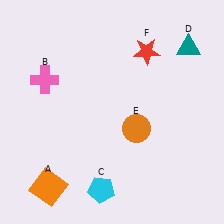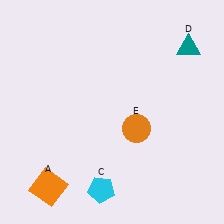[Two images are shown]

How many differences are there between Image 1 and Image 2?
There are 2 differences between the two images.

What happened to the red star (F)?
The red star (F) was removed in Image 2. It was in the top-right area of Image 1.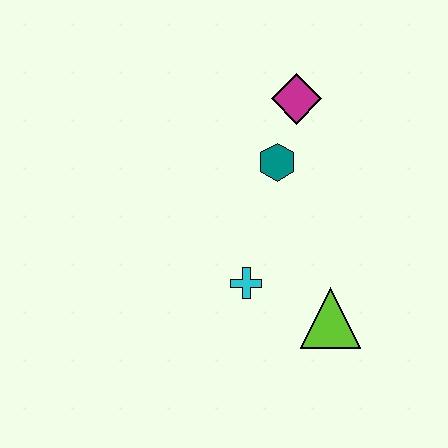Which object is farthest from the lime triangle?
The magenta diamond is farthest from the lime triangle.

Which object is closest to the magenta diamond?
The teal hexagon is closest to the magenta diamond.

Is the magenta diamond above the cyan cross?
Yes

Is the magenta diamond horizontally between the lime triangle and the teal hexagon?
Yes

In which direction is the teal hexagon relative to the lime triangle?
The teal hexagon is above the lime triangle.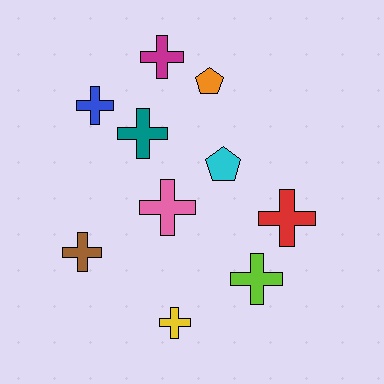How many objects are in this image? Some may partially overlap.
There are 10 objects.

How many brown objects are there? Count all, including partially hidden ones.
There is 1 brown object.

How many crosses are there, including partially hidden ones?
There are 8 crosses.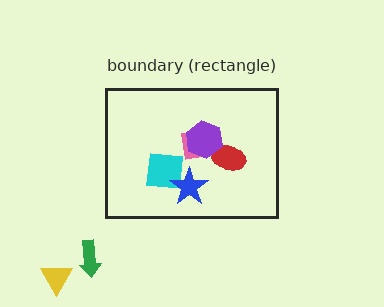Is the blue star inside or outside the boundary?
Inside.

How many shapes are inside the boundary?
5 inside, 2 outside.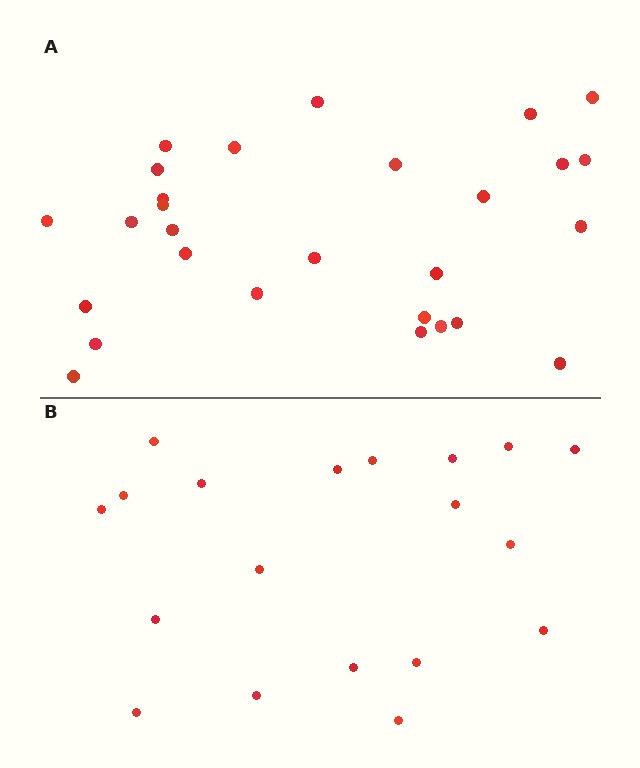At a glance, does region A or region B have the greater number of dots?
Region A (the top region) has more dots.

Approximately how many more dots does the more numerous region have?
Region A has roughly 8 or so more dots than region B.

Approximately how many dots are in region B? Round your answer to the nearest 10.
About 20 dots. (The exact count is 19, which rounds to 20.)